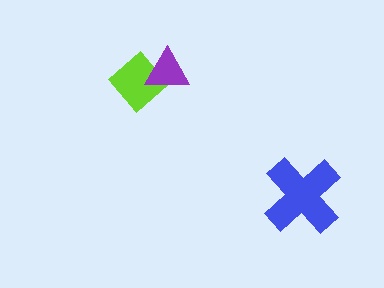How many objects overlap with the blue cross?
0 objects overlap with the blue cross.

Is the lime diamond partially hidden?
Yes, it is partially covered by another shape.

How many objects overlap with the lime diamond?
1 object overlaps with the lime diamond.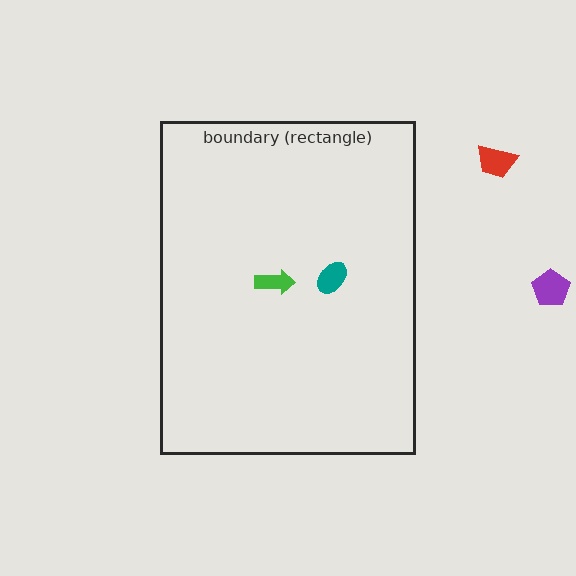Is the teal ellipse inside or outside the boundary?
Inside.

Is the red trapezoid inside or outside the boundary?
Outside.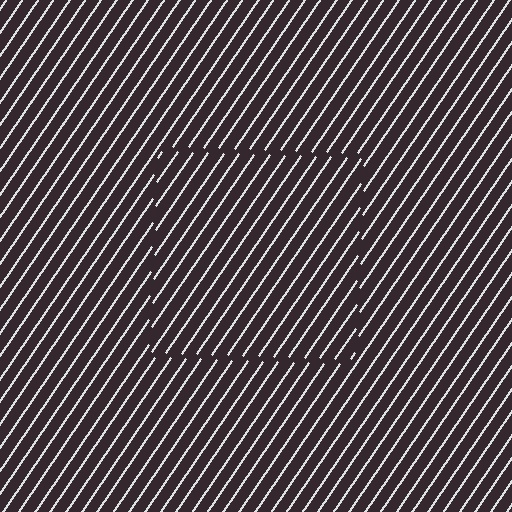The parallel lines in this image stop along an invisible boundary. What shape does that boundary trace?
An illusory square. The interior of the shape contains the same grating, shifted by half a period — the contour is defined by the phase discontinuity where line-ends from the inner and outer gratings abut.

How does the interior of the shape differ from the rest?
The interior of the shape contains the same grating, shifted by half a period — the contour is defined by the phase discontinuity where line-ends from the inner and outer gratings abut.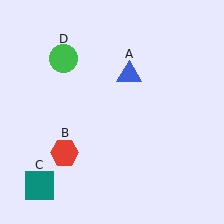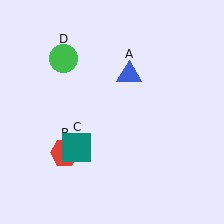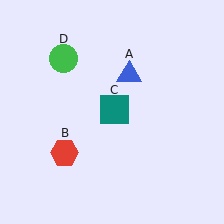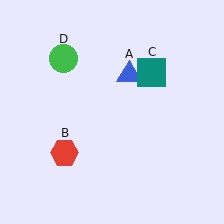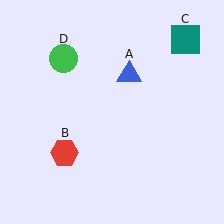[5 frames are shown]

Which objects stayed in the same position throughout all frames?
Blue triangle (object A) and red hexagon (object B) and green circle (object D) remained stationary.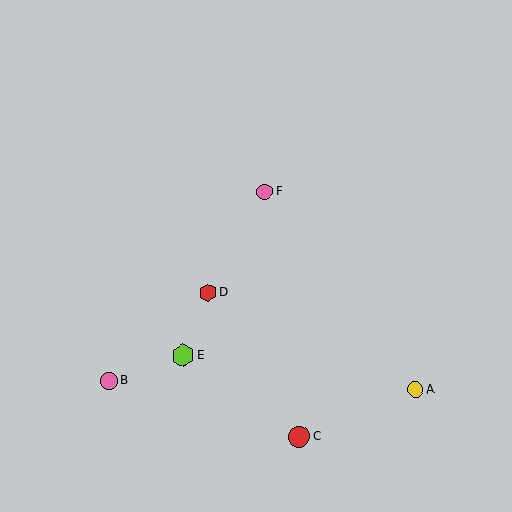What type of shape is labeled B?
Shape B is a pink circle.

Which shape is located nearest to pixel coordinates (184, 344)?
The lime hexagon (labeled E) at (183, 355) is nearest to that location.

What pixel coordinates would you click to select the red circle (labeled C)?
Click at (299, 437) to select the red circle C.